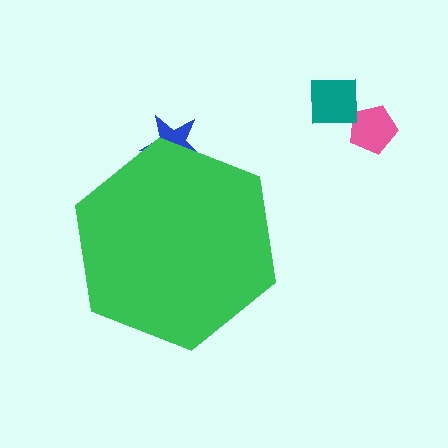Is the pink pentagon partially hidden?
No, the pink pentagon is fully visible.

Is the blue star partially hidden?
Yes, the blue star is partially hidden behind the green hexagon.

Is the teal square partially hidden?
No, the teal square is fully visible.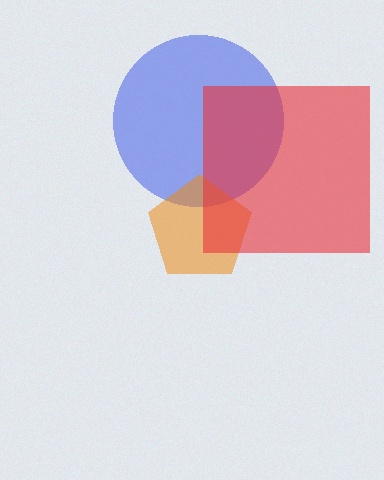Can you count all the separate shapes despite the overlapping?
Yes, there are 3 separate shapes.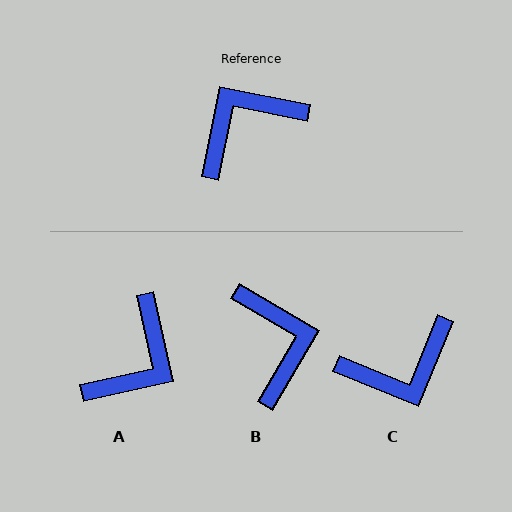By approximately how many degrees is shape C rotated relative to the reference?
Approximately 169 degrees counter-clockwise.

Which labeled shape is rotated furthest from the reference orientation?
C, about 169 degrees away.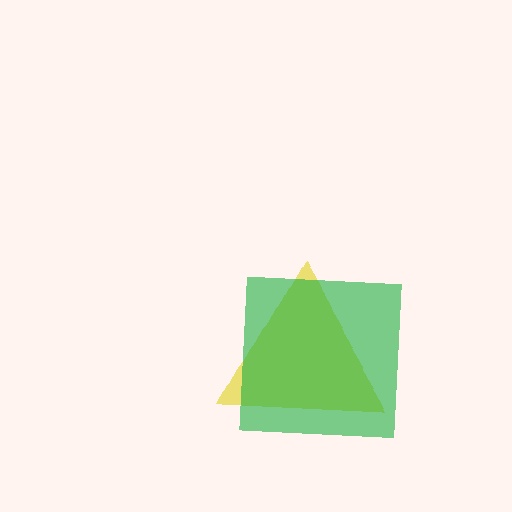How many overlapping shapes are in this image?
There are 2 overlapping shapes in the image.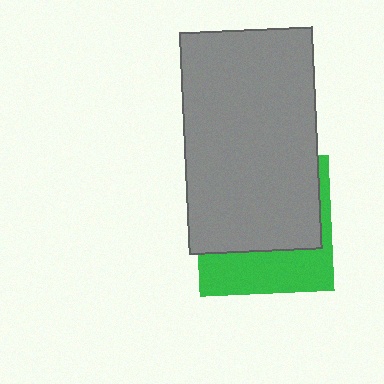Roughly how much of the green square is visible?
A small part of it is visible (roughly 36%).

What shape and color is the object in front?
The object in front is a gray rectangle.